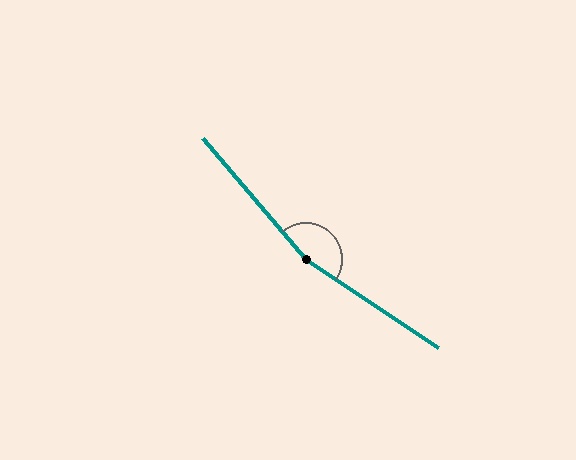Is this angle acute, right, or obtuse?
It is obtuse.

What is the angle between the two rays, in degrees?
Approximately 164 degrees.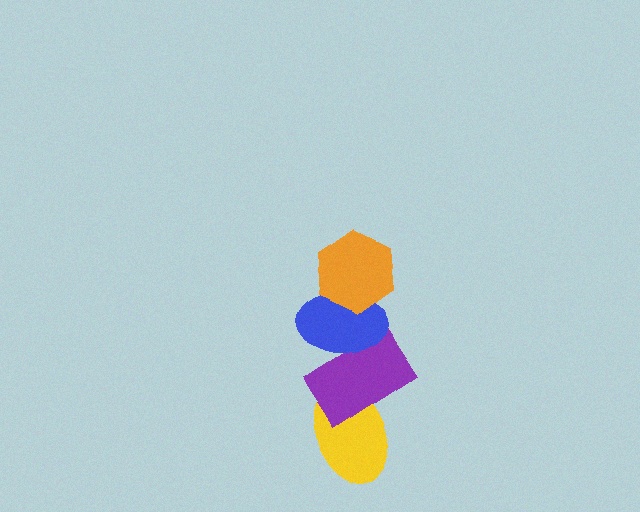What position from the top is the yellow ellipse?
The yellow ellipse is 4th from the top.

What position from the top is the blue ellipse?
The blue ellipse is 2nd from the top.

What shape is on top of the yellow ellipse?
The purple rectangle is on top of the yellow ellipse.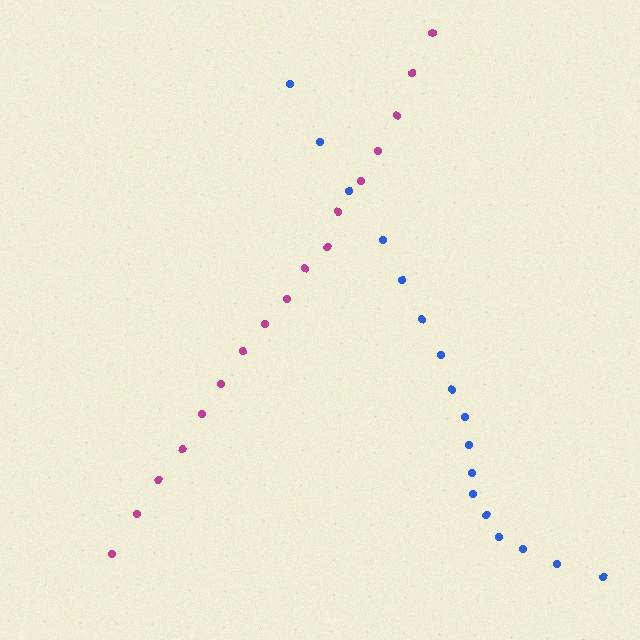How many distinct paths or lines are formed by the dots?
There are 2 distinct paths.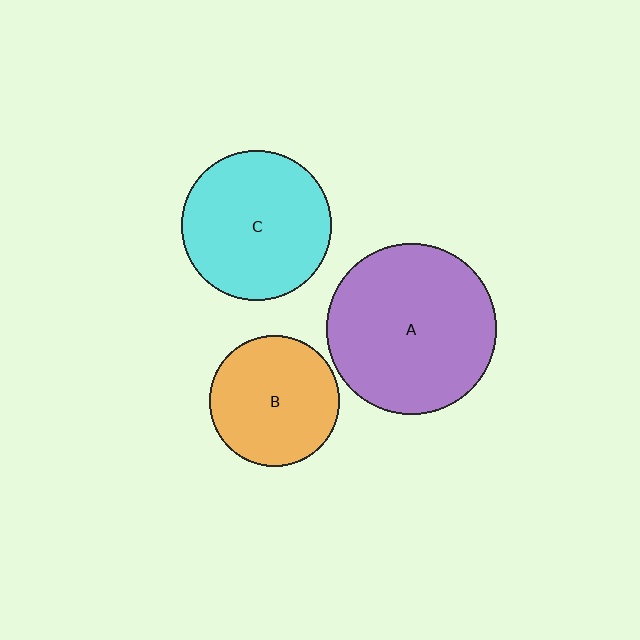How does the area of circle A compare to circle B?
Approximately 1.7 times.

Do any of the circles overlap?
No, none of the circles overlap.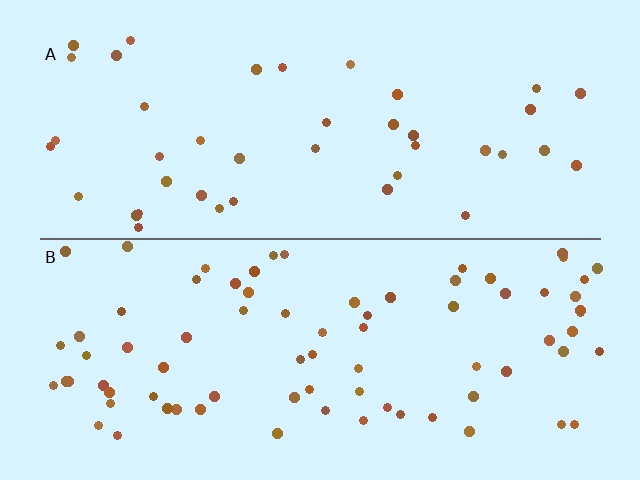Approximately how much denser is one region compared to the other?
Approximately 1.9× — region B over region A.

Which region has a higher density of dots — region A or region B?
B (the bottom).